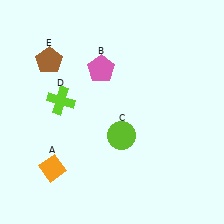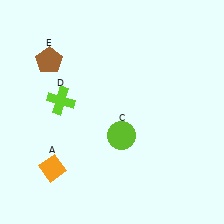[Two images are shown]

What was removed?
The pink pentagon (B) was removed in Image 2.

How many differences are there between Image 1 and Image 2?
There is 1 difference between the two images.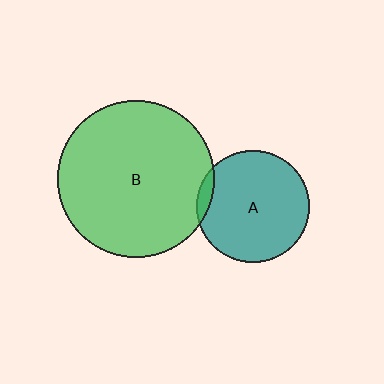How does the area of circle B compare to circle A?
Approximately 2.0 times.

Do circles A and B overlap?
Yes.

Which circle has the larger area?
Circle B (green).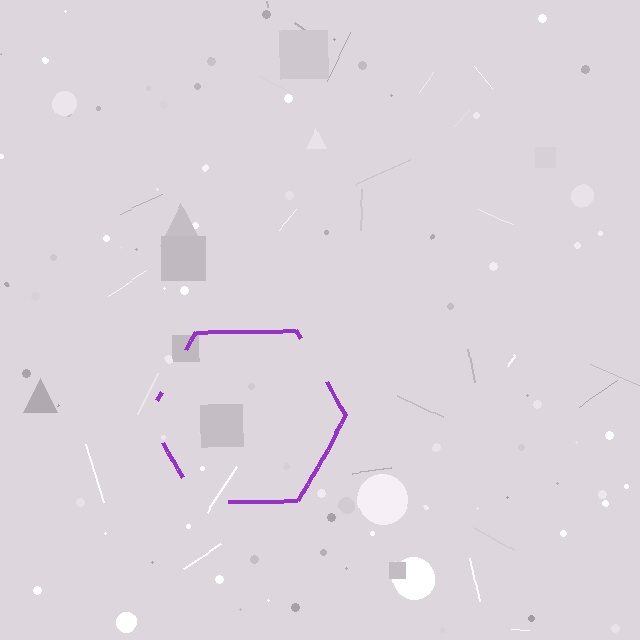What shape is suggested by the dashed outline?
The dashed outline suggests a hexagon.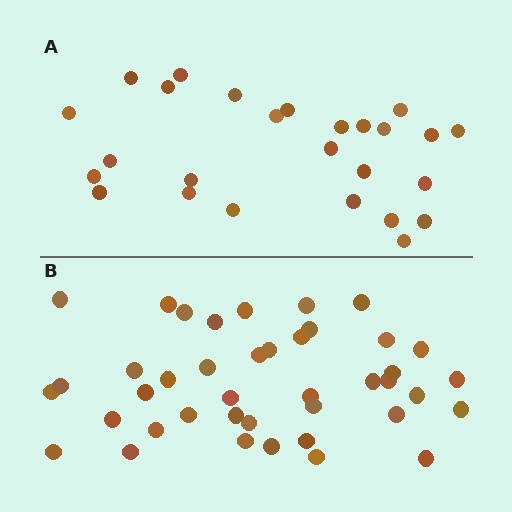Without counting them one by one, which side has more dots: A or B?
Region B (the bottom region) has more dots.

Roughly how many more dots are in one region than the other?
Region B has approximately 15 more dots than region A.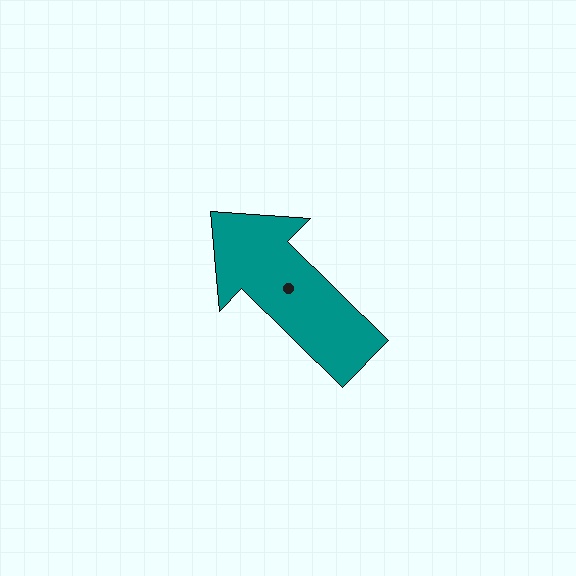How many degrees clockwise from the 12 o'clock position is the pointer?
Approximately 314 degrees.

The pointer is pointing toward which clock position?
Roughly 10 o'clock.